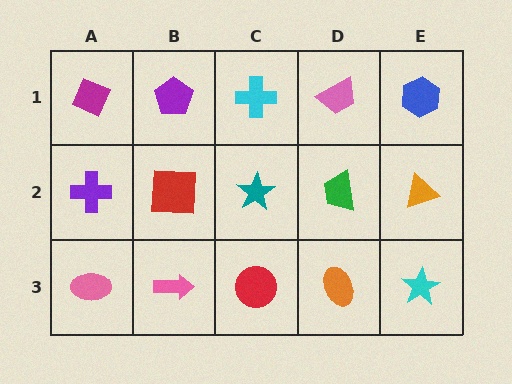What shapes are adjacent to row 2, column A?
A magenta diamond (row 1, column A), a pink ellipse (row 3, column A), a red square (row 2, column B).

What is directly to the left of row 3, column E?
An orange ellipse.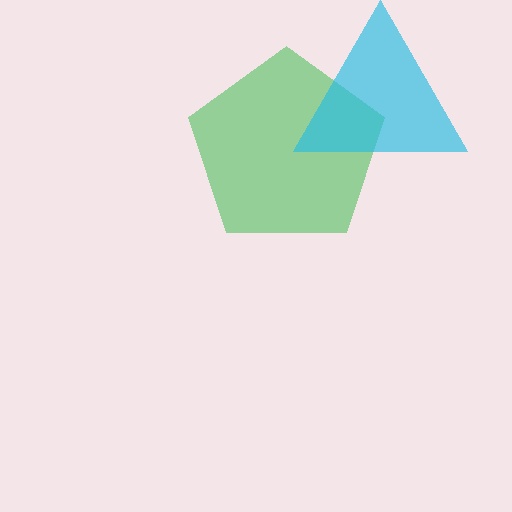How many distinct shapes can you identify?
There are 2 distinct shapes: a green pentagon, a cyan triangle.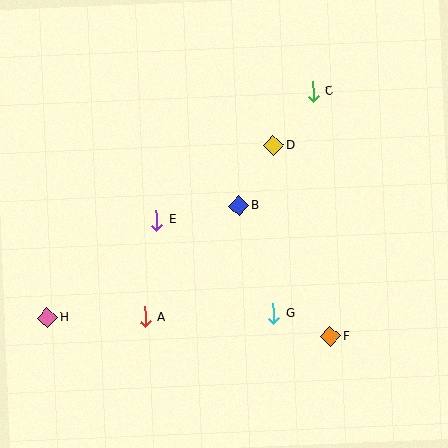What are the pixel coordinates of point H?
Point H is at (47, 317).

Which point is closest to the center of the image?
Point B at (239, 206) is closest to the center.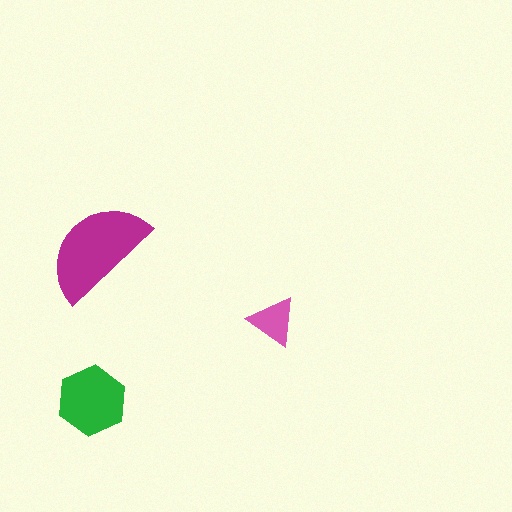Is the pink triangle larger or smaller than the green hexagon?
Smaller.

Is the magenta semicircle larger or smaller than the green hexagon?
Larger.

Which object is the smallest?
The pink triangle.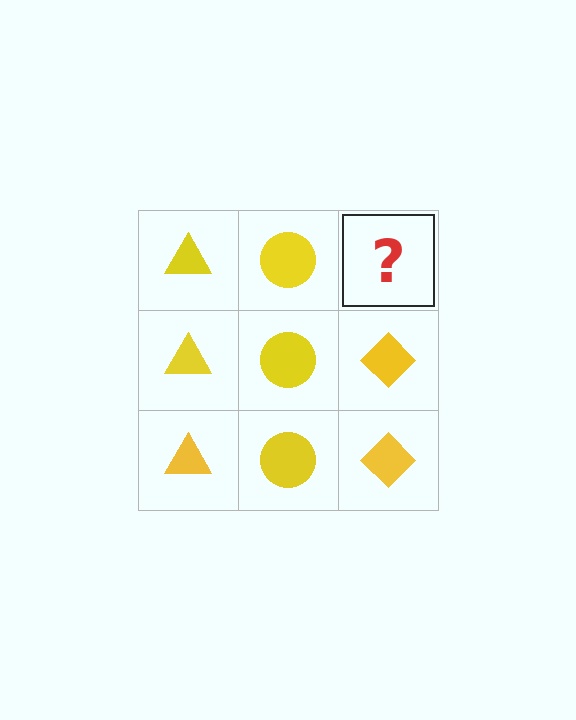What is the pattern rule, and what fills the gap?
The rule is that each column has a consistent shape. The gap should be filled with a yellow diamond.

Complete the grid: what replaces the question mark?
The question mark should be replaced with a yellow diamond.